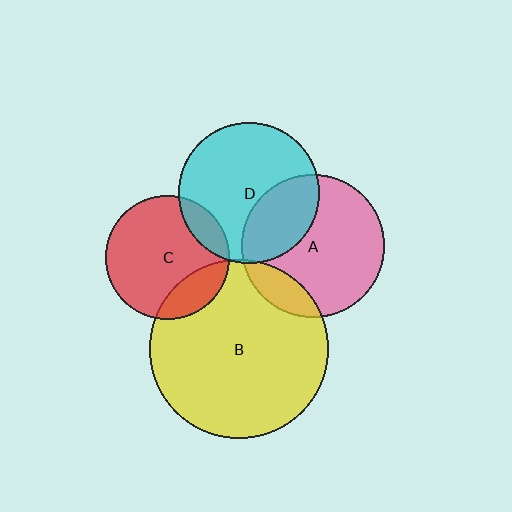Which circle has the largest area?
Circle B (yellow).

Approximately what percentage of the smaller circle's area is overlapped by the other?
Approximately 20%.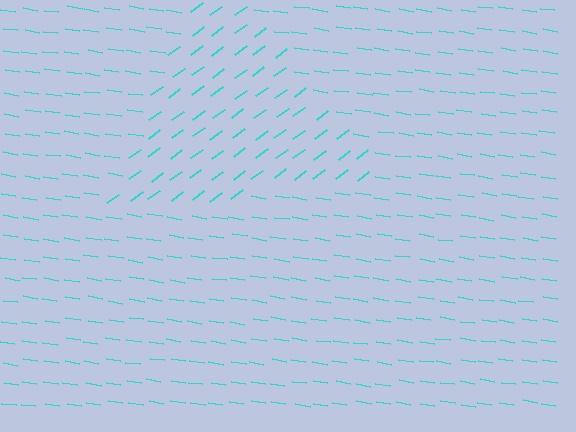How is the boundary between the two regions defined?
The boundary is defined purely by a change in line orientation (approximately 45 degrees difference). All lines are the same color and thickness.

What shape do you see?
I see a triangle.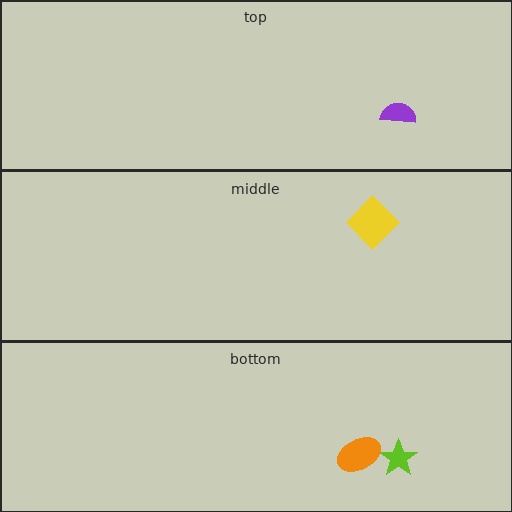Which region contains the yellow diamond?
The middle region.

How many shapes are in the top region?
1.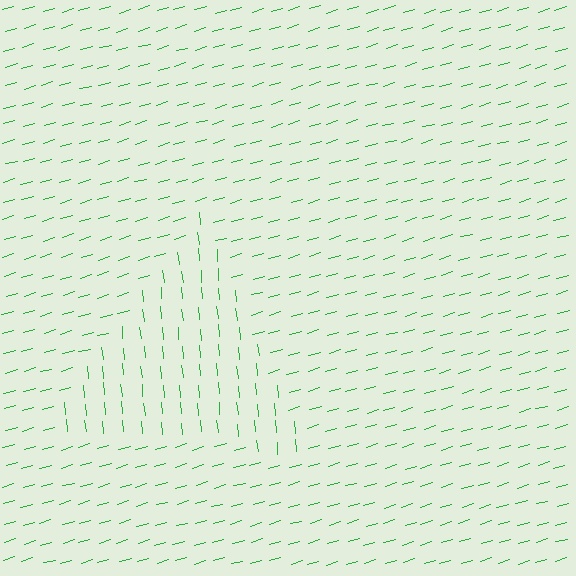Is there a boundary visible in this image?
Yes, there is a texture boundary formed by a change in line orientation.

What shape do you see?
I see a triangle.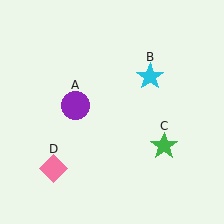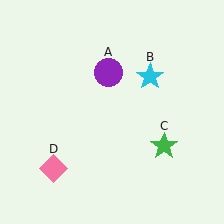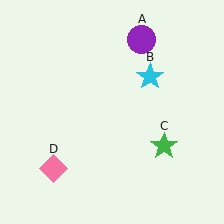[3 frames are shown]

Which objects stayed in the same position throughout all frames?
Cyan star (object B) and green star (object C) and pink diamond (object D) remained stationary.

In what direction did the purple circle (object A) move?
The purple circle (object A) moved up and to the right.